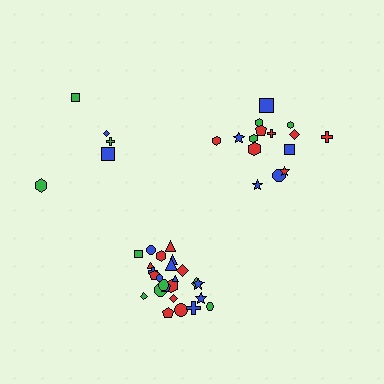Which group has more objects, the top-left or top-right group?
The top-right group.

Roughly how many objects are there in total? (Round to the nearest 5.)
Roughly 45 objects in total.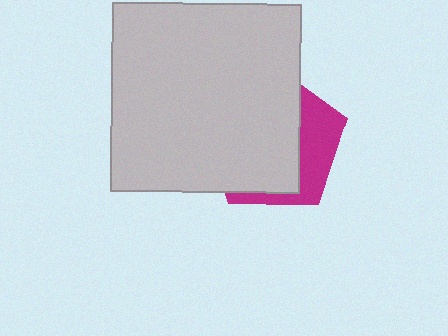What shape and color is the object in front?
The object in front is a light gray square.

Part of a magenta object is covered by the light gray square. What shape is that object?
It is a pentagon.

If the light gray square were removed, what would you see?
You would see the complete magenta pentagon.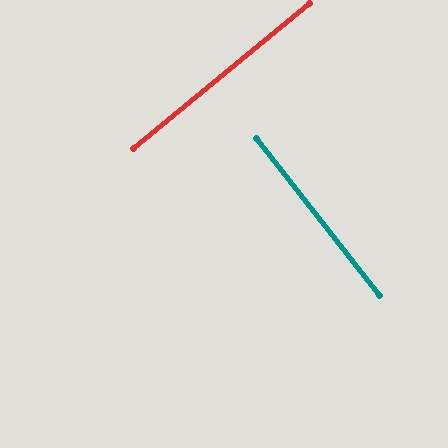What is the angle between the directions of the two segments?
Approximately 89 degrees.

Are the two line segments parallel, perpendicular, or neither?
Perpendicular — they meet at approximately 89°.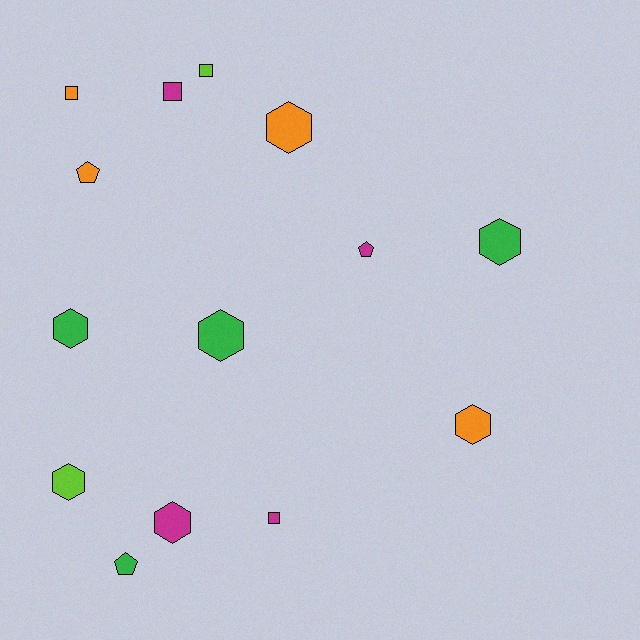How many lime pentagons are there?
There are no lime pentagons.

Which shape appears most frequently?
Hexagon, with 7 objects.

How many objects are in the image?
There are 14 objects.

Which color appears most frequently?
Green, with 4 objects.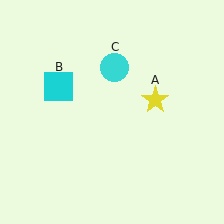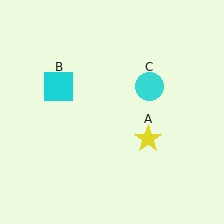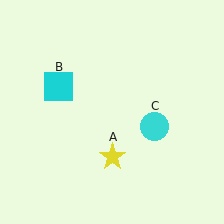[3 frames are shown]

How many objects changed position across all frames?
2 objects changed position: yellow star (object A), cyan circle (object C).